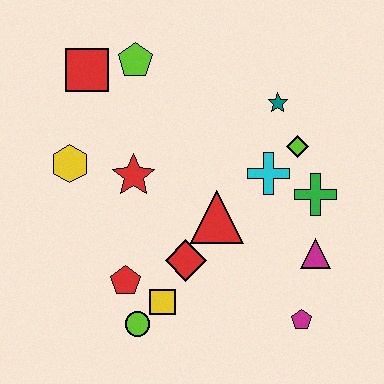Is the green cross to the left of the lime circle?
No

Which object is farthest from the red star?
The magenta pentagon is farthest from the red star.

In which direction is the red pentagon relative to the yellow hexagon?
The red pentagon is below the yellow hexagon.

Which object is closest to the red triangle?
The red diamond is closest to the red triangle.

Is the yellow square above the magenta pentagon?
Yes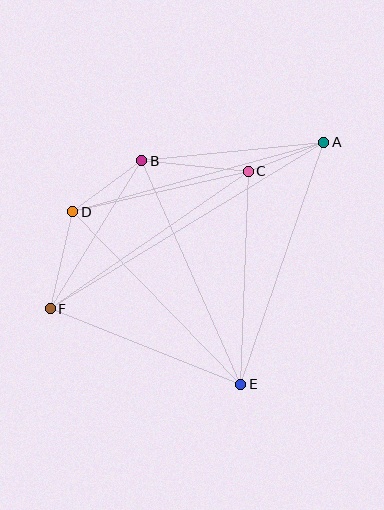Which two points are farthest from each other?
Points A and F are farthest from each other.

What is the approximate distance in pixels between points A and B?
The distance between A and B is approximately 183 pixels.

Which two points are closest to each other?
Points A and C are closest to each other.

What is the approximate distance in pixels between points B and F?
The distance between B and F is approximately 174 pixels.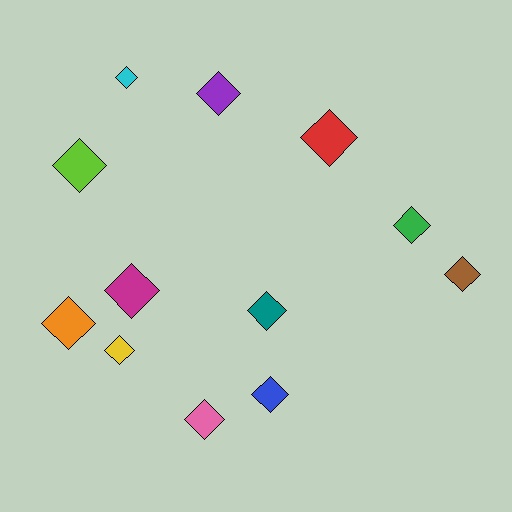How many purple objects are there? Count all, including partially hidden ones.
There is 1 purple object.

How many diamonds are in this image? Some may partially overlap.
There are 12 diamonds.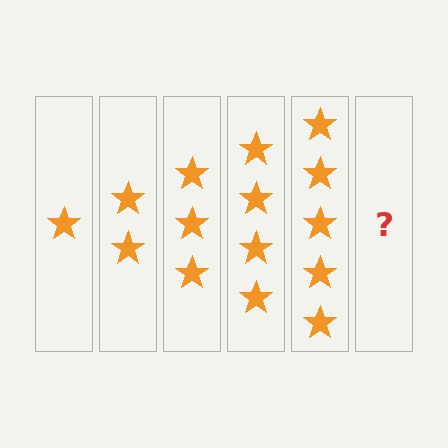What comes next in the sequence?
The next element should be 6 stars.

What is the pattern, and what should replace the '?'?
The pattern is that each step adds one more star. The '?' should be 6 stars.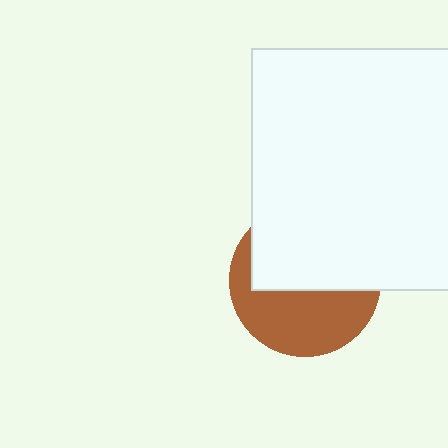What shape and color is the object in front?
The object in front is a white square.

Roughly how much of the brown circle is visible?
About half of it is visible (roughly 47%).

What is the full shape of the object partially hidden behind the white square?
The partially hidden object is a brown circle.